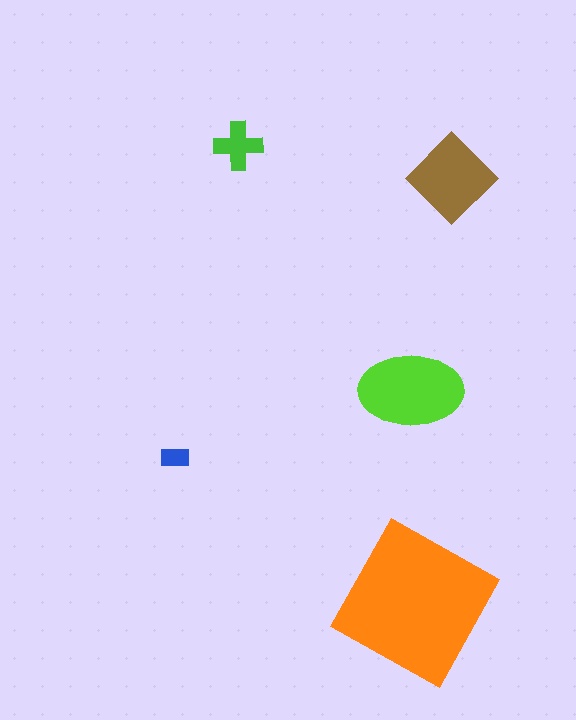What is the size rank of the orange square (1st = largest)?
1st.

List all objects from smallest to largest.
The blue rectangle, the green cross, the brown diamond, the lime ellipse, the orange square.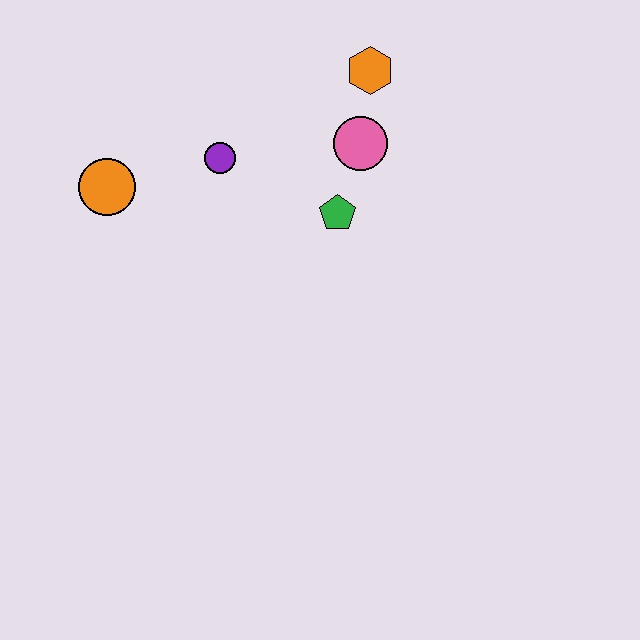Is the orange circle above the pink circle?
No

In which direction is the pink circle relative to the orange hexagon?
The pink circle is below the orange hexagon.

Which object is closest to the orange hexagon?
The pink circle is closest to the orange hexagon.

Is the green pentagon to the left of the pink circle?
Yes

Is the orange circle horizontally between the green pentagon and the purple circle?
No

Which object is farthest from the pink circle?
The orange circle is farthest from the pink circle.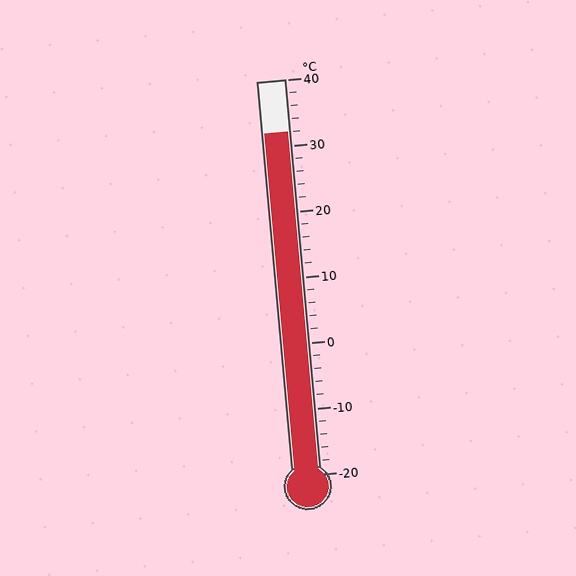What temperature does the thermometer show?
The thermometer shows approximately 32°C.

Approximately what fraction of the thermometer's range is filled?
The thermometer is filled to approximately 85% of its range.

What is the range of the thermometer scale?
The thermometer scale ranges from -20°C to 40°C.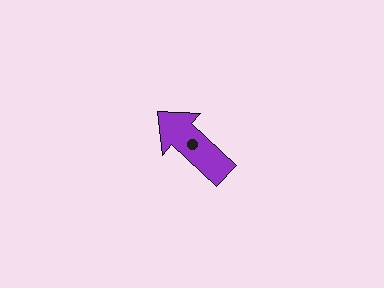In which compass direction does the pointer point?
Northwest.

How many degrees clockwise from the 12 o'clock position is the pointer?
Approximately 313 degrees.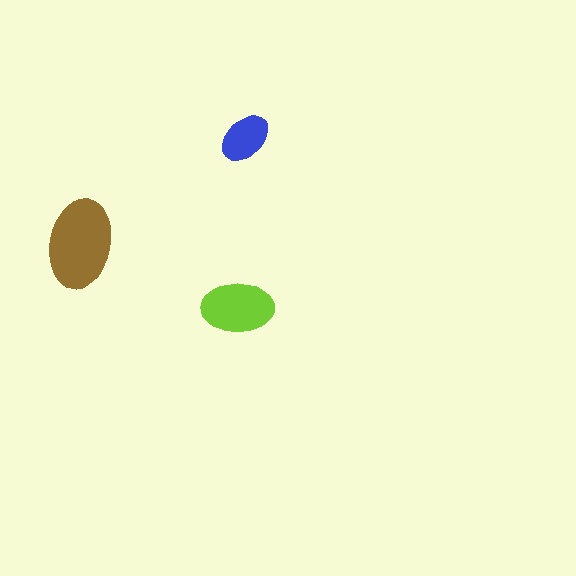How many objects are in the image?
There are 3 objects in the image.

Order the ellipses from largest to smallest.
the brown one, the lime one, the blue one.